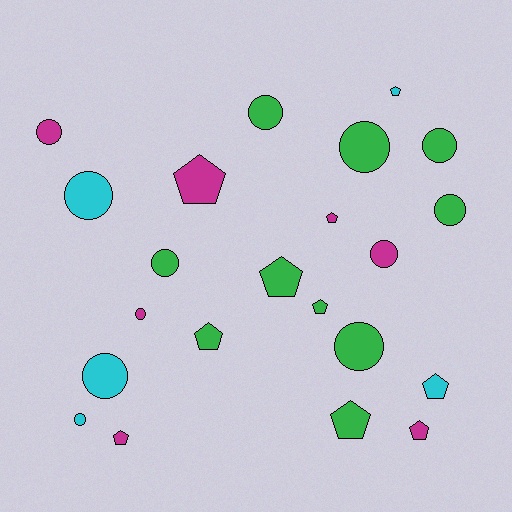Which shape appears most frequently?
Circle, with 12 objects.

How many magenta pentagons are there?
There are 4 magenta pentagons.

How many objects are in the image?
There are 22 objects.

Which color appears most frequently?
Green, with 10 objects.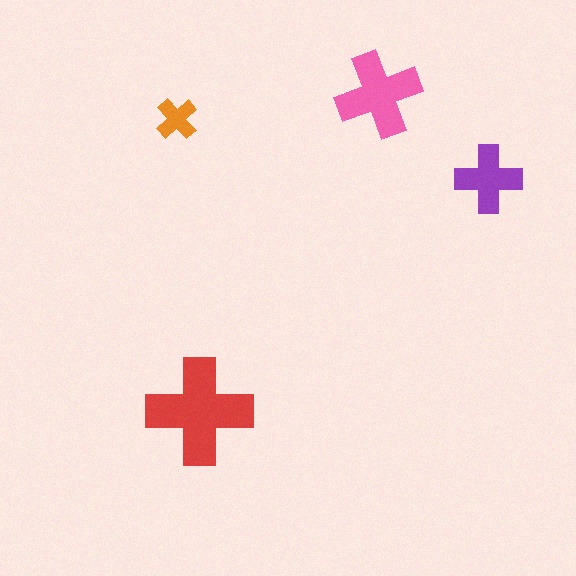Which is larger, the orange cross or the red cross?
The red one.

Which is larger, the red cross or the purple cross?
The red one.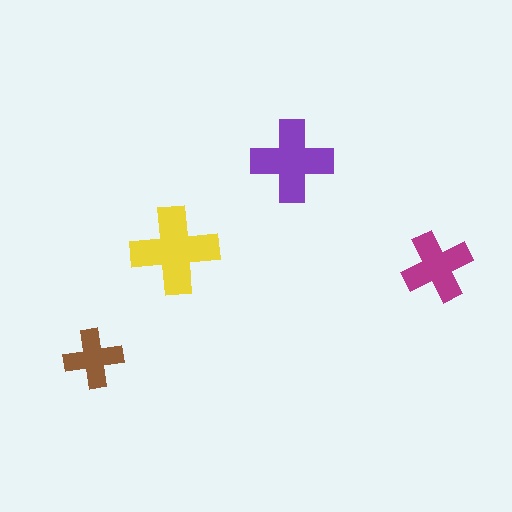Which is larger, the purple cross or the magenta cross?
The purple one.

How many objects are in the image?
There are 4 objects in the image.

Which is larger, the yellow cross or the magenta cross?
The yellow one.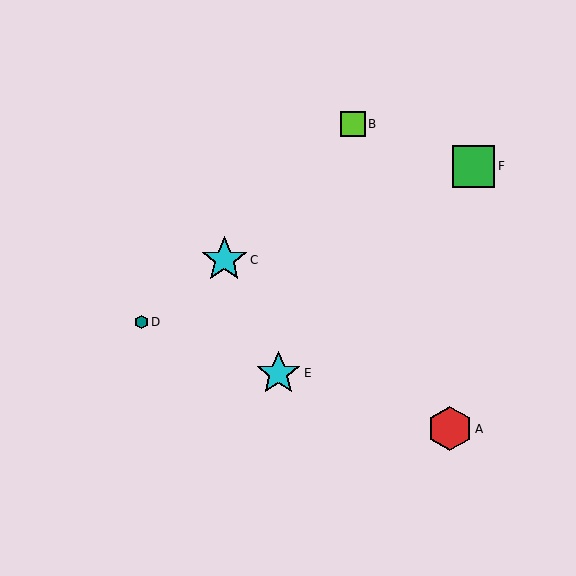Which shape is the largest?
The cyan star (labeled C) is the largest.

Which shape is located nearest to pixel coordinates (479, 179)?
The green square (labeled F) at (474, 166) is nearest to that location.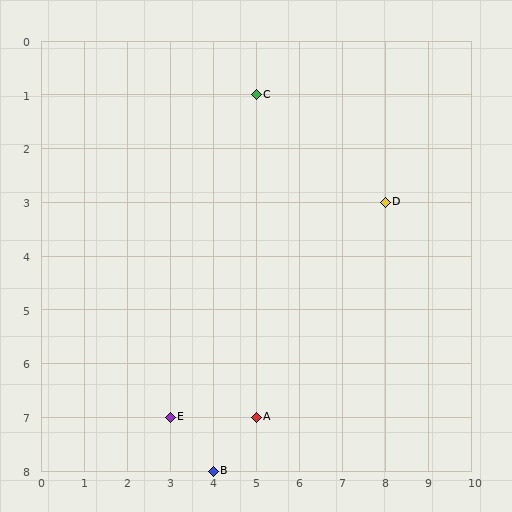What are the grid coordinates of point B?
Point B is at grid coordinates (4, 8).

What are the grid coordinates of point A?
Point A is at grid coordinates (5, 7).